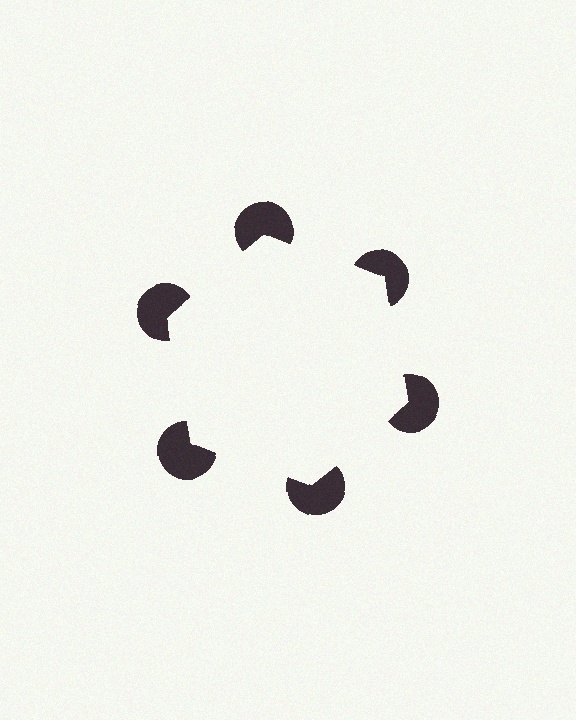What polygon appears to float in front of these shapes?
An illusory hexagon — its edges are inferred from the aligned wedge cuts in the pac-man discs, not physically drawn.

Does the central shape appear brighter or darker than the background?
It typically appears slightly brighter than the background, even though no actual brightness change is drawn.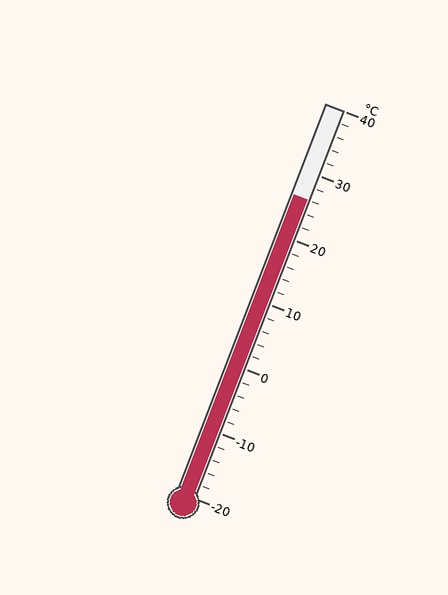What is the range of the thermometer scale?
The thermometer scale ranges from -20°C to 40°C.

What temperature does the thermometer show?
The thermometer shows approximately 26°C.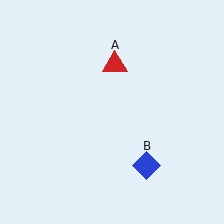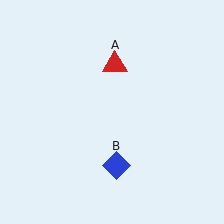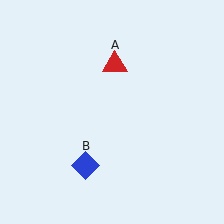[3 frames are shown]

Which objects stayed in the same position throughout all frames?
Red triangle (object A) remained stationary.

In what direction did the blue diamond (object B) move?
The blue diamond (object B) moved left.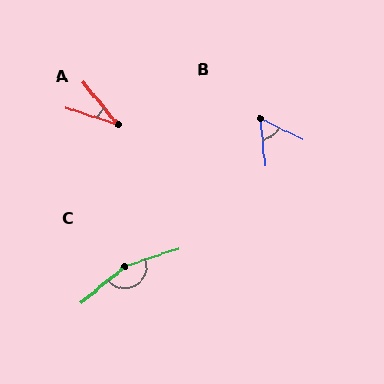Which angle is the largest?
C, at approximately 159 degrees.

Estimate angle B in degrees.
Approximately 58 degrees.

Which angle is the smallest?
A, at approximately 32 degrees.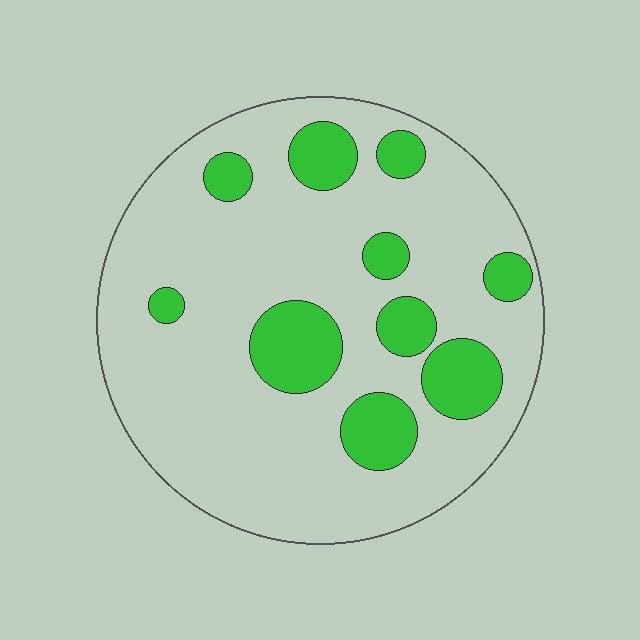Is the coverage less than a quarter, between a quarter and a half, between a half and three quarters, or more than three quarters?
Less than a quarter.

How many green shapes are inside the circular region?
10.